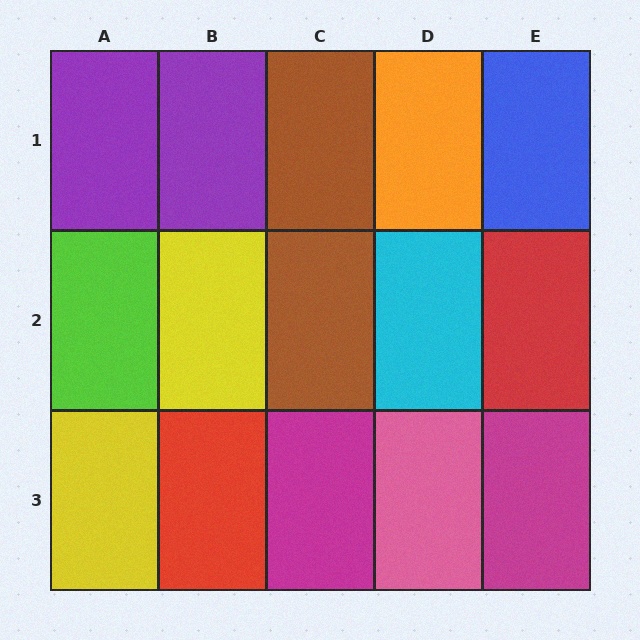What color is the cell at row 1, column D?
Orange.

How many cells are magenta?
2 cells are magenta.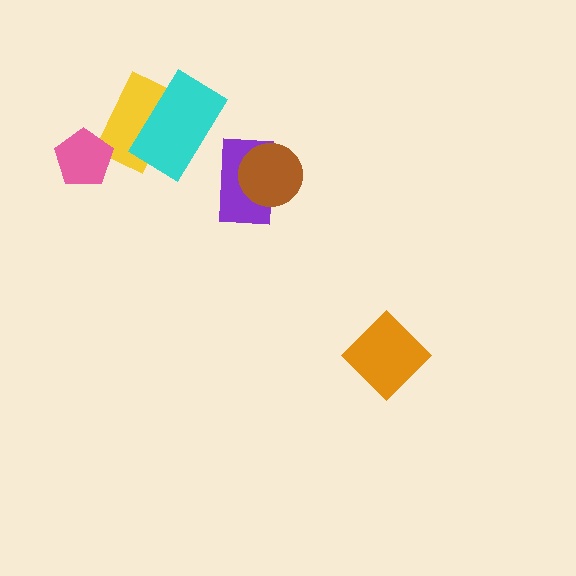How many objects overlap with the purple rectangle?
1 object overlaps with the purple rectangle.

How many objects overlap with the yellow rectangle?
2 objects overlap with the yellow rectangle.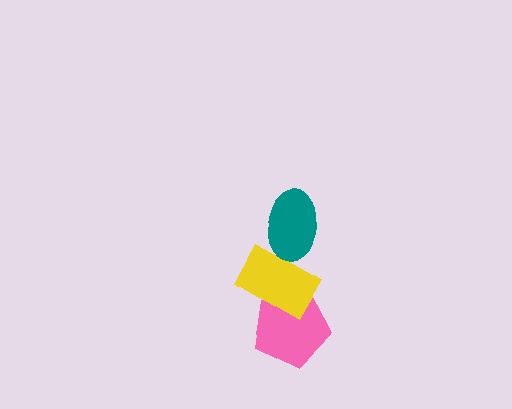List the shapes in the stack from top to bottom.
From top to bottom: the teal ellipse, the yellow rectangle, the pink pentagon.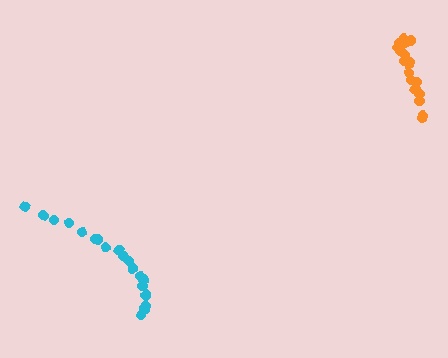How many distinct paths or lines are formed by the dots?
There are 2 distinct paths.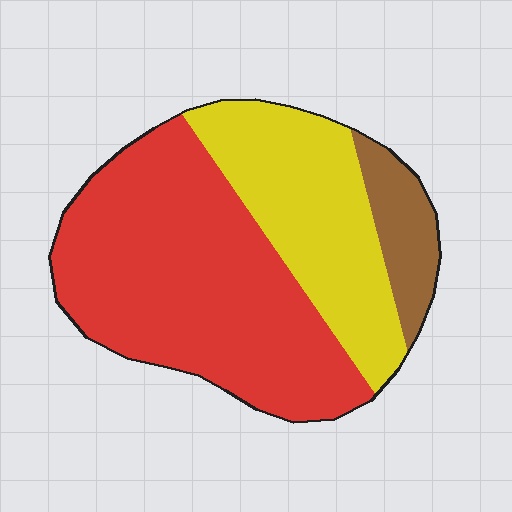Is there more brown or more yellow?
Yellow.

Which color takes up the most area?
Red, at roughly 60%.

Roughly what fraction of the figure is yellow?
Yellow takes up about one third (1/3) of the figure.